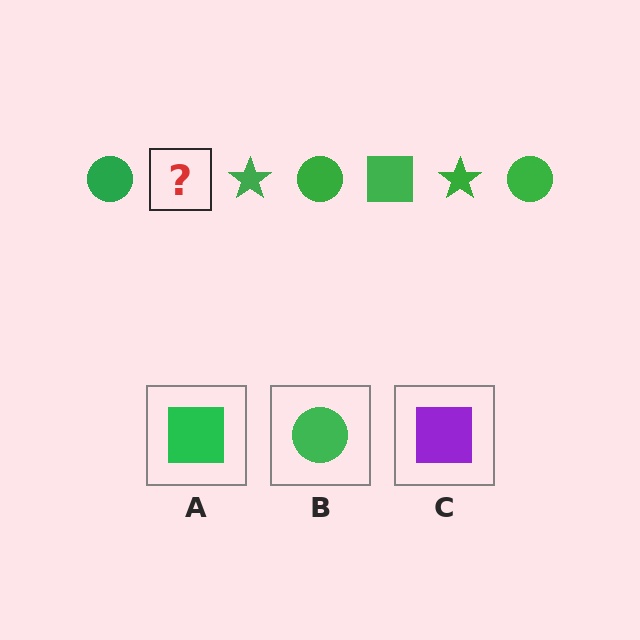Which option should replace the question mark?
Option A.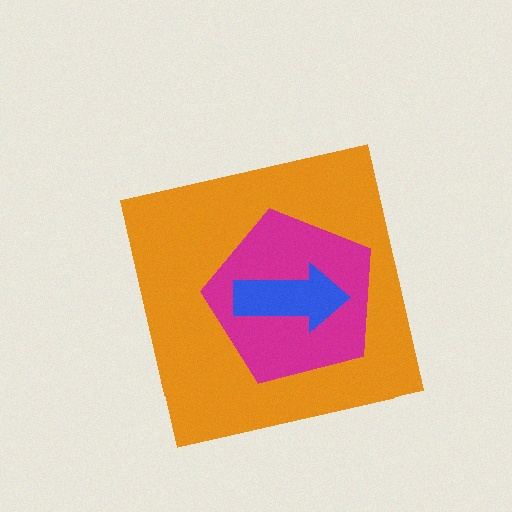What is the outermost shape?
The orange square.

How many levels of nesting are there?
3.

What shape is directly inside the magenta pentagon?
The blue arrow.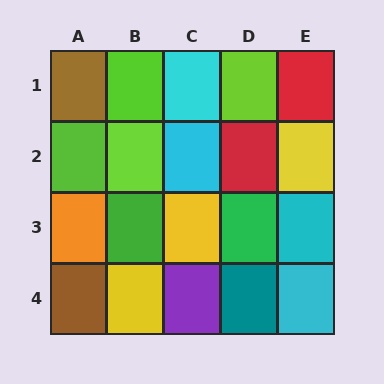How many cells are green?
2 cells are green.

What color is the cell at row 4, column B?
Yellow.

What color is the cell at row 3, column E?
Cyan.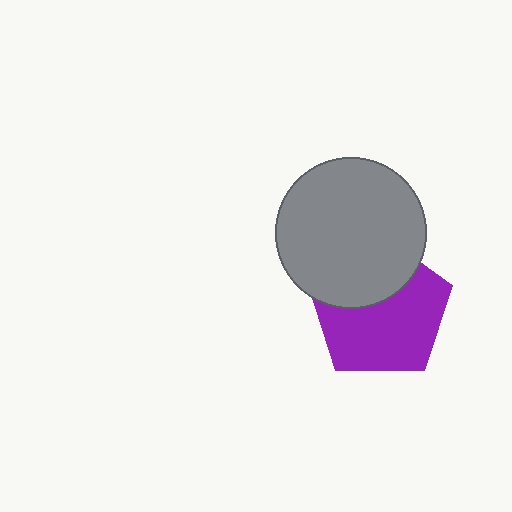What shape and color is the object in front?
The object in front is a gray circle.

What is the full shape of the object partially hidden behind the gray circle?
The partially hidden object is a purple pentagon.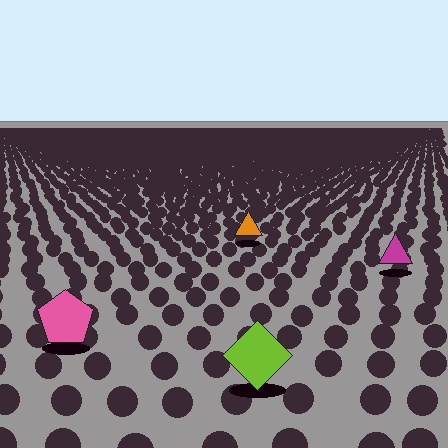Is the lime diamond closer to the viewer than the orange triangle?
Yes. The lime diamond is closer — you can tell from the texture gradient: the ground texture is coarser near it.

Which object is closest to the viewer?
The lime diamond is closest. The texture marks near it are larger and more spread out.